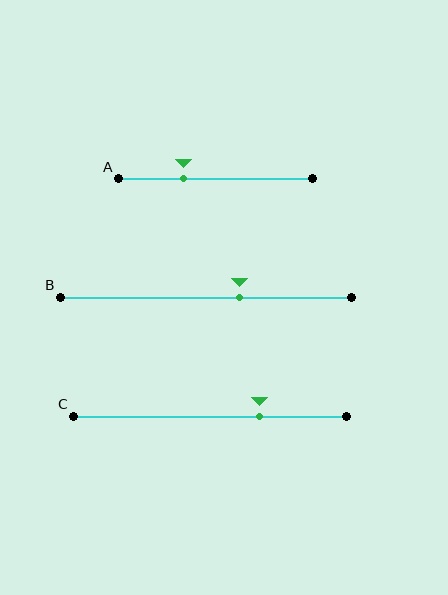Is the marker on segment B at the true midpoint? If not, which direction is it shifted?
No, the marker on segment B is shifted to the right by about 12% of the segment length.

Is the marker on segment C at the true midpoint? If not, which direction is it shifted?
No, the marker on segment C is shifted to the right by about 18% of the segment length.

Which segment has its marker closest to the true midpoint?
Segment B has its marker closest to the true midpoint.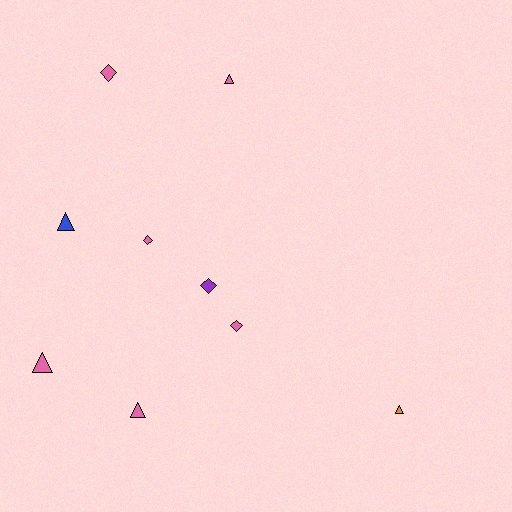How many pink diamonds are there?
There are 3 pink diamonds.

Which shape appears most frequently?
Triangle, with 5 objects.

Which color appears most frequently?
Pink, with 6 objects.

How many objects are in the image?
There are 9 objects.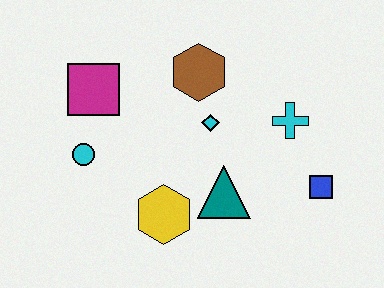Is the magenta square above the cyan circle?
Yes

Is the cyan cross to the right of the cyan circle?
Yes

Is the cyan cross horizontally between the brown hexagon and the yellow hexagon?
No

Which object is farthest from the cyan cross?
The cyan circle is farthest from the cyan cross.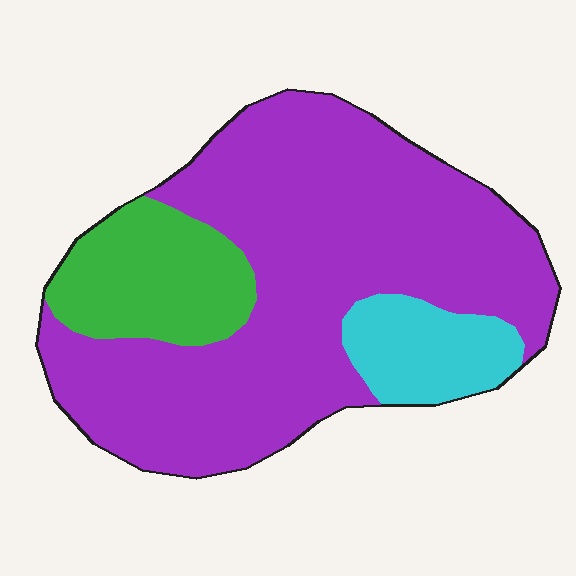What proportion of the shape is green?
Green covers 17% of the shape.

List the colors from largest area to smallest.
From largest to smallest: purple, green, cyan.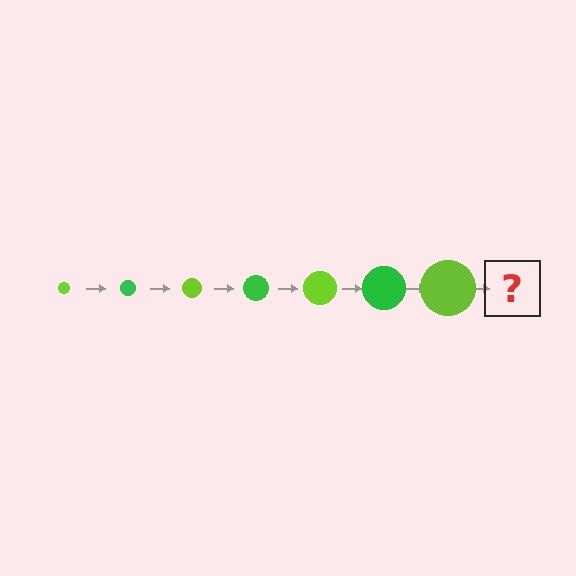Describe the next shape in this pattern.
It should be a green circle, larger than the previous one.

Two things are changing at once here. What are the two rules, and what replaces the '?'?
The two rules are that the circle grows larger each step and the color cycles through lime and green. The '?' should be a green circle, larger than the previous one.